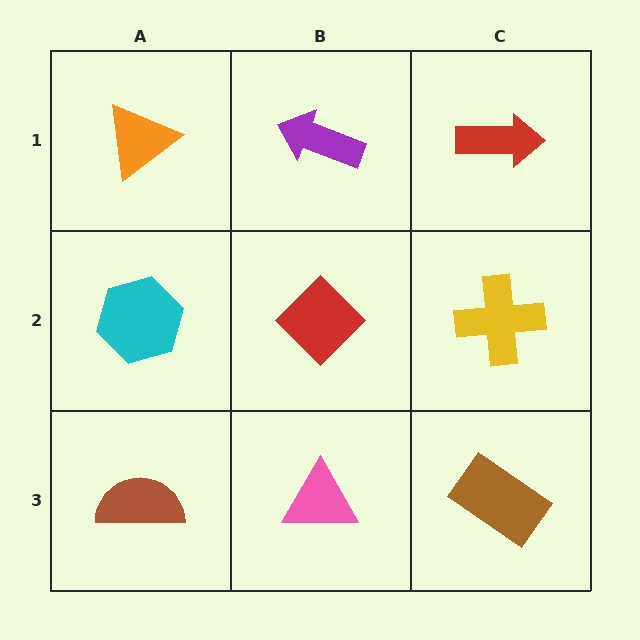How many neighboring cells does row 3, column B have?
3.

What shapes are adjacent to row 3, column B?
A red diamond (row 2, column B), a brown semicircle (row 3, column A), a brown rectangle (row 3, column C).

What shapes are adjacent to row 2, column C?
A red arrow (row 1, column C), a brown rectangle (row 3, column C), a red diamond (row 2, column B).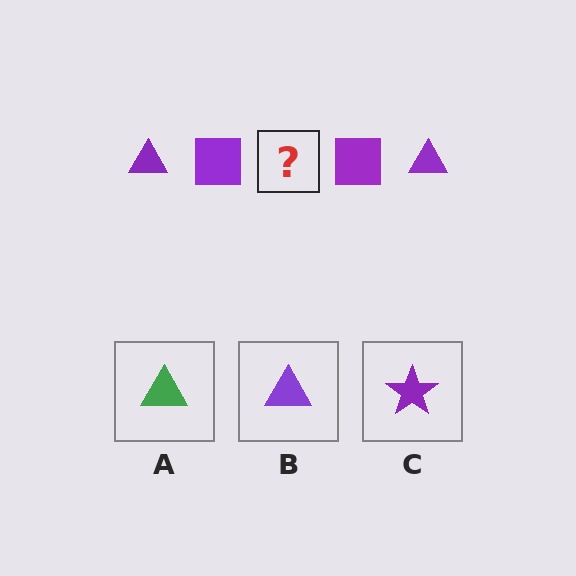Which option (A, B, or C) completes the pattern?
B.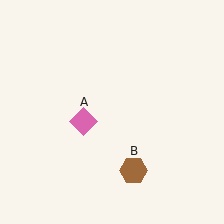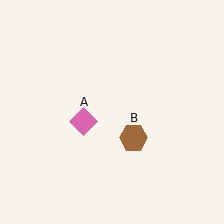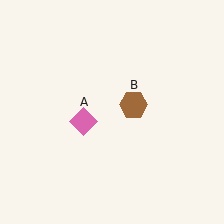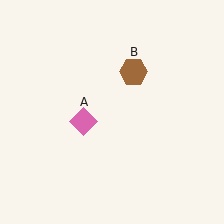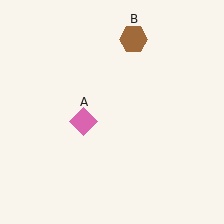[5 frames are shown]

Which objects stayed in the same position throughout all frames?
Pink diamond (object A) remained stationary.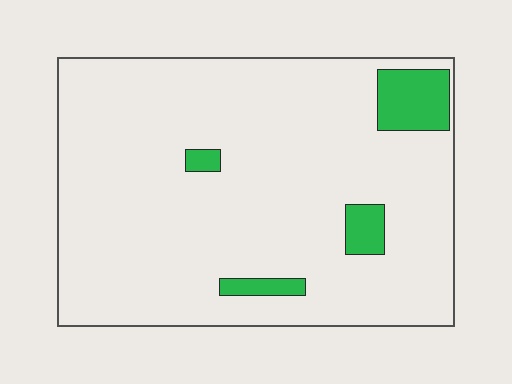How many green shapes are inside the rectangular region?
4.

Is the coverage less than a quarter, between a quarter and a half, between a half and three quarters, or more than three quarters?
Less than a quarter.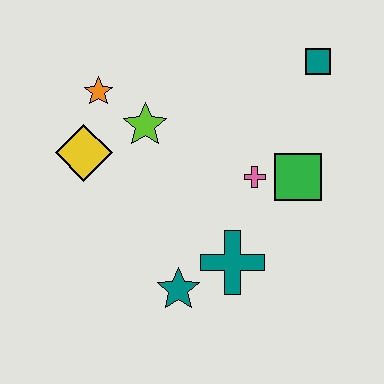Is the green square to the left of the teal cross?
No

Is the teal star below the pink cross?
Yes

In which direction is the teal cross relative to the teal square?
The teal cross is below the teal square.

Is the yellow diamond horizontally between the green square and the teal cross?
No